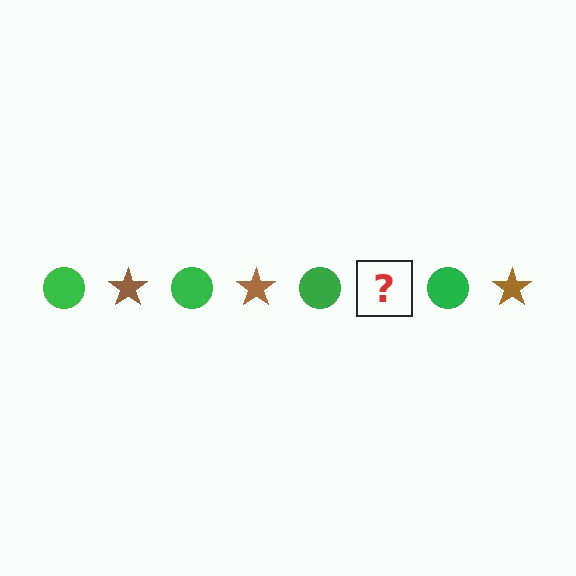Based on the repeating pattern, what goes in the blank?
The blank should be a brown star.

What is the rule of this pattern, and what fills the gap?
The rule is that the pattern alternates between green circle and brown star. The gap should be filled with a brown star.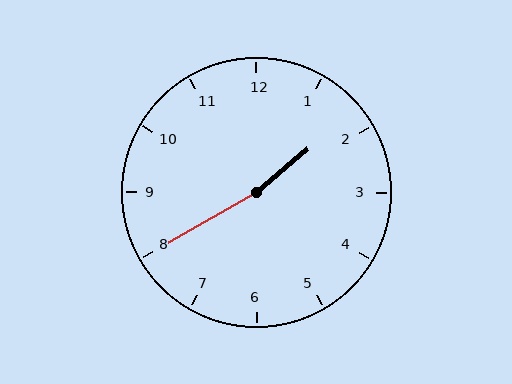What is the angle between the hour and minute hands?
Approximately 170 degrees.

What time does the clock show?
1:40.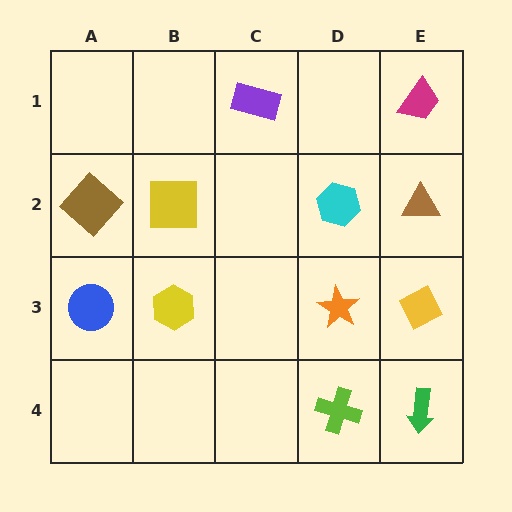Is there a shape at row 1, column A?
No, that cell is empty.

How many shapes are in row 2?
4 shapes.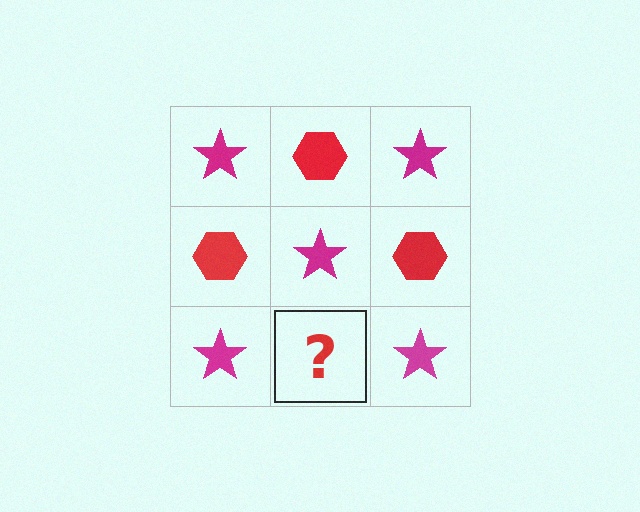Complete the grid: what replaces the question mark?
The question mark should be replaced with a red hexagon.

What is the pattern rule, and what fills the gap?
The rule is that it alternates magenta star and red hexagon in a checkerboard pattern. The gap should be filled with a red hexagon.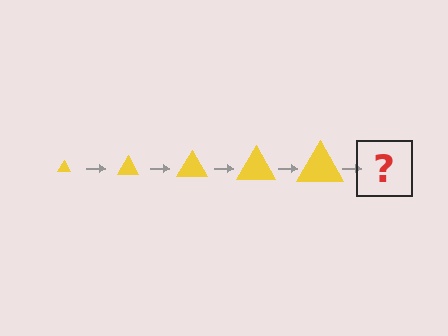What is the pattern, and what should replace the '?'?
The pattern is that the triangle gets progressively larger each step. The '?' should be a yellow triangle, larger than the previous one.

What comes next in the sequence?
The next element should be a yellow triangle, larger than the previous one.